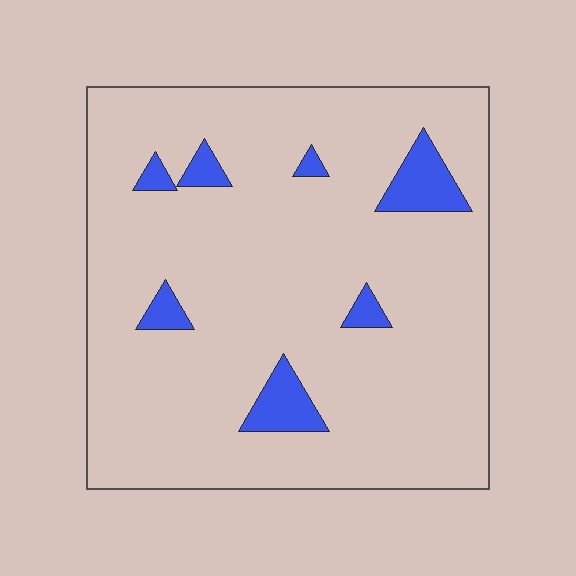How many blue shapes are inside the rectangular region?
7.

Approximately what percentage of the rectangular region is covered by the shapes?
Approximately 10%.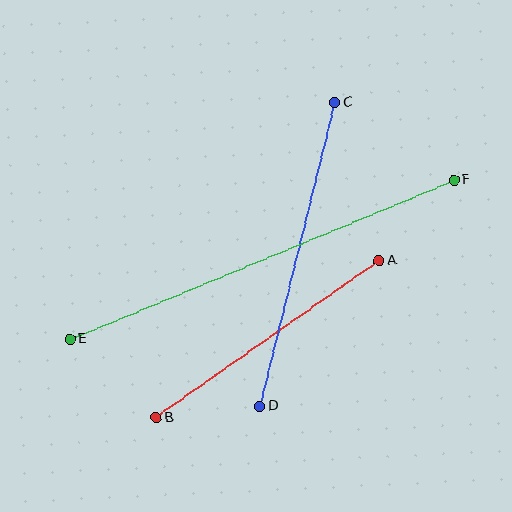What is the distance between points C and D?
The distance is approximately 313 pixels.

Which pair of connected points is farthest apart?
Points E and F are farthest apart.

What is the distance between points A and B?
The distance is approximately 273 pixels.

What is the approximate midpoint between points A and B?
The midpoint is at approximately (267, 339) pixels.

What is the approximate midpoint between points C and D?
The midpoint is at approximately (297, 254) pixels.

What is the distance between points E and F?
The distance is approximately 415 pixels.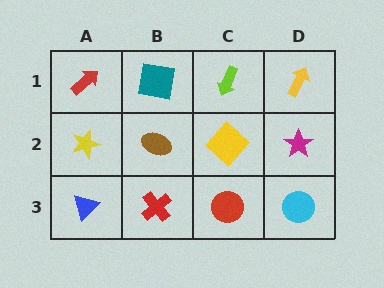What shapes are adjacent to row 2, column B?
A teal square (row 1, column B), a red cross (row 3, column B), a yellow star (row 2, column A), a yellow diamond (row 2, column C).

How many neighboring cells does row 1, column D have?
2.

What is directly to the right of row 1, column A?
A teal square.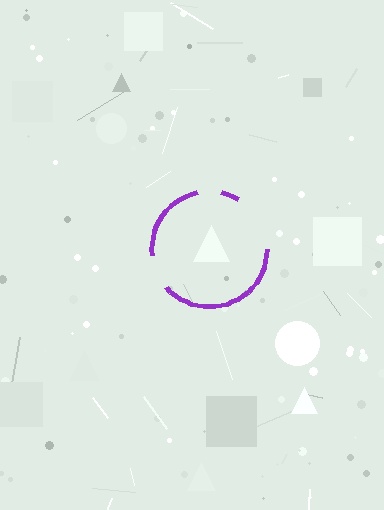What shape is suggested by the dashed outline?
The dashed outline suggests a circle.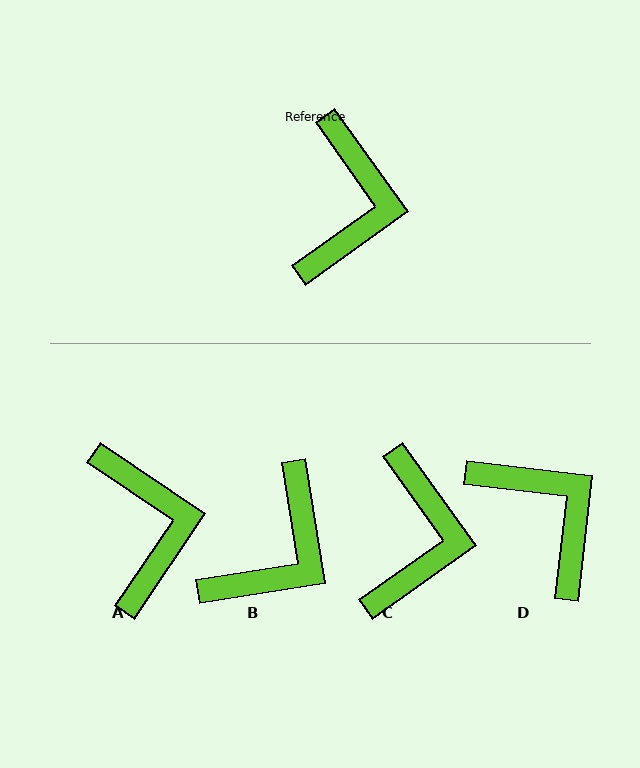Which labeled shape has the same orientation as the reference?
C.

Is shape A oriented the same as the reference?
No, it is off by about 21 degrees.